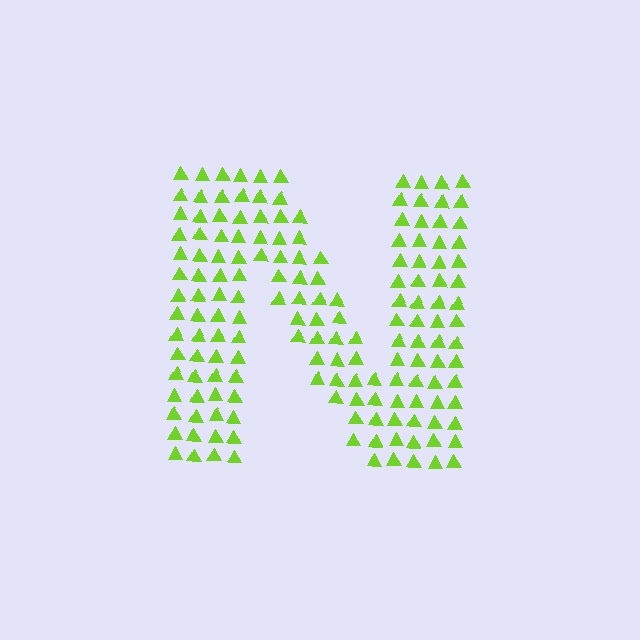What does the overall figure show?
The overall figure shows the letter N.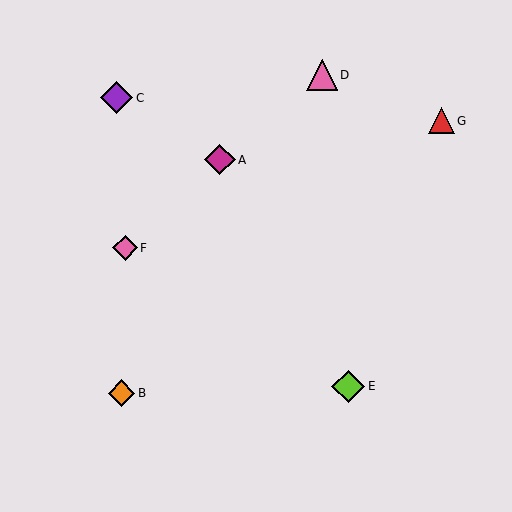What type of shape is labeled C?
Shape C is a purple diamond.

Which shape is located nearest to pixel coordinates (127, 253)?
The pink diamond (labeled F) at (125, 248) is nearest to that location.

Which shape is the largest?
The lime diamond (labeled E) is the largest.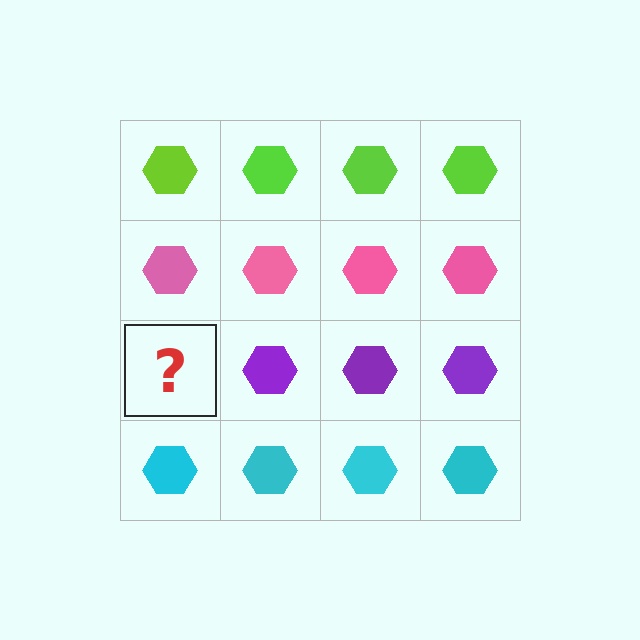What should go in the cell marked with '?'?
The missing cell should contain a purple hexagon.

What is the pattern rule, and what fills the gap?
The rule is that each row has a consistent color. The gap should be filled with a purple hexagon.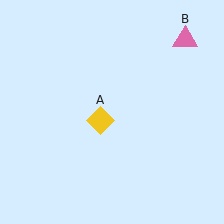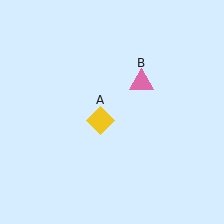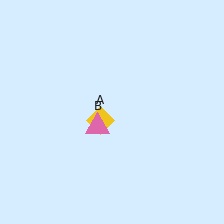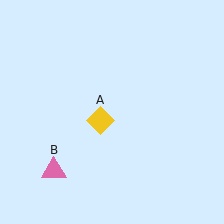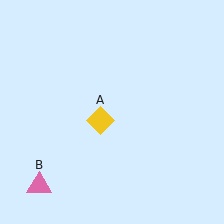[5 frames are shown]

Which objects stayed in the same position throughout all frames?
Yellow diamond (object A) remained stationary.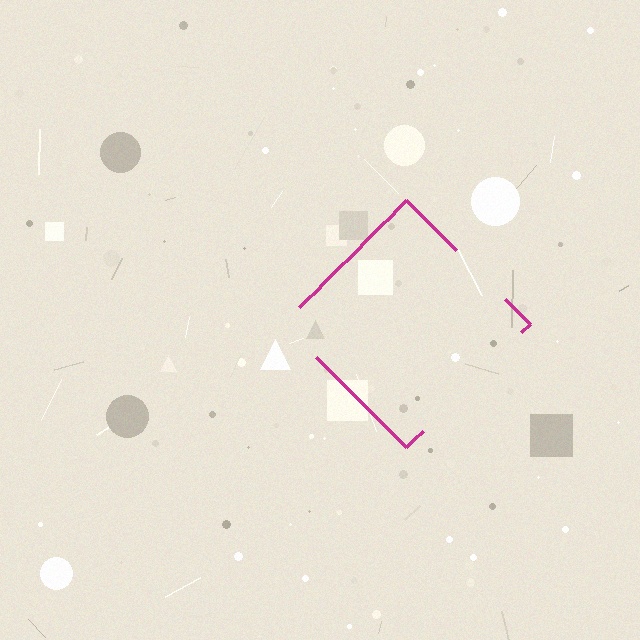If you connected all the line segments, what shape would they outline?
They would outline a diamond.